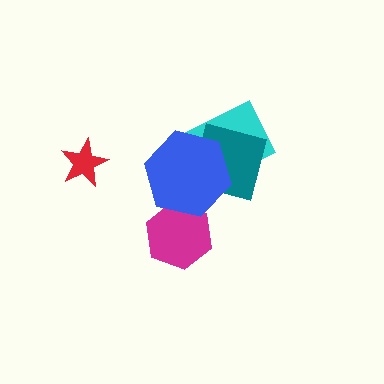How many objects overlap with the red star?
0 objects overlap with the red star.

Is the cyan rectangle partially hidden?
Yes, it is partially covered by another shape.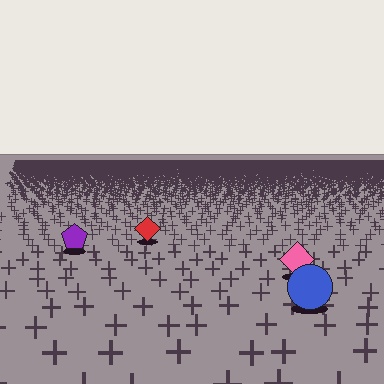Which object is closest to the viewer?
The blue circle is closest. The texture marks near it are larger and more spread out.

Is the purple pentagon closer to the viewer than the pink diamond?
No. The pink diamond is closer — you can tell from the texture gradient: the ground texture is coarser near it.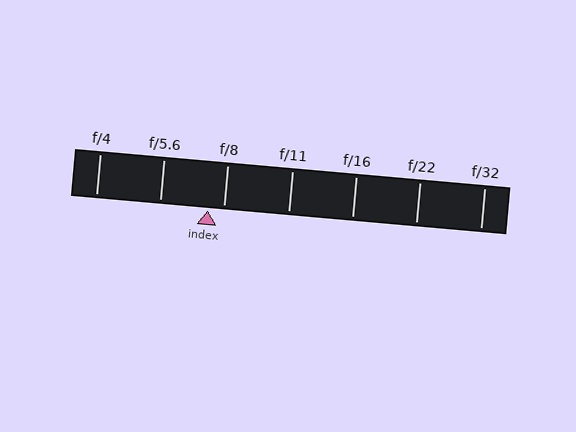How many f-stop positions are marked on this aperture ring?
There are 7 f-stop positions marked.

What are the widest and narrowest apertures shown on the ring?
The widest aperture shown is f/4 and the narrowest is f/32.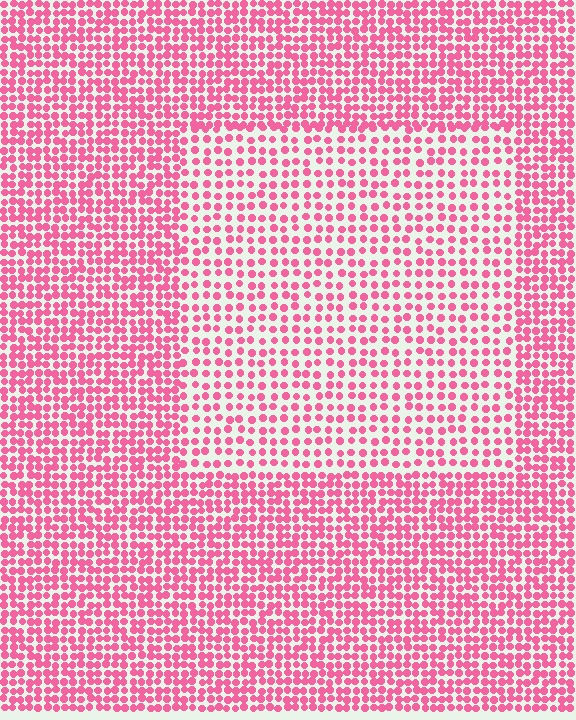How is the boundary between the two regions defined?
The boundary is defined by a change in element density (approximately 1.7x ratio). All elements are the same color, size, and shape.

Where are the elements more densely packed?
The elements are more densely packed outside the rectangle boundary.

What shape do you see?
I see a rectangle.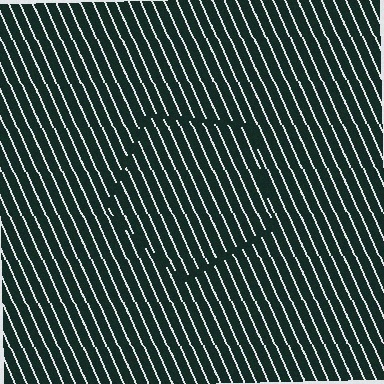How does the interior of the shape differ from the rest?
The interior of the shape contains the same grating, shifted by half a period — the contour is defined by the phase discontinuity where line-ends from the inner and outer gratings abut.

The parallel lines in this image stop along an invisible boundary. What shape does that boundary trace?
An illusory pentagon. The interior of the shape contains the same grating, shifted by half a period — the contour is defined by the phase discontinuity where line-ends from the inner and outer gratings abut.